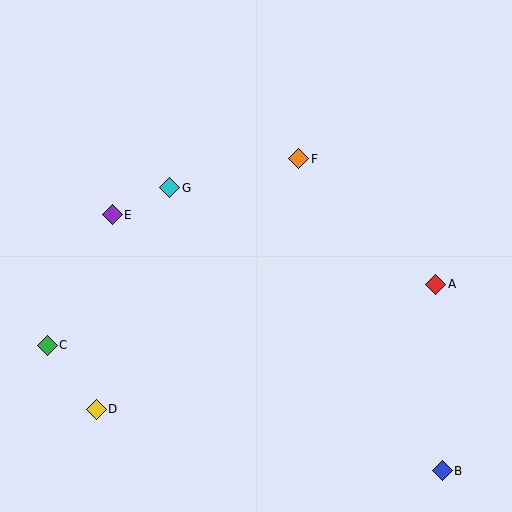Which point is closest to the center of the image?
Point F at (299, 159) is closest to the center.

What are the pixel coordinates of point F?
Point F is at (299, 159).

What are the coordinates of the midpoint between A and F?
The midpoint between A and F is at (367, 222).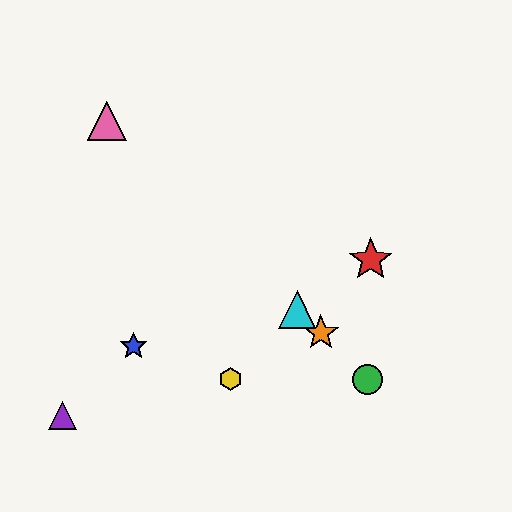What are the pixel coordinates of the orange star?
The orange star is at (321, 333).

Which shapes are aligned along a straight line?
The green circle, the orange star, the cyan triangle, the pink triangle are aligned along a straight line.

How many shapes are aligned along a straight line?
4 shapes (the green circle, the orange star, the cyan triangle, the pink triangle) are aligned along a straight line.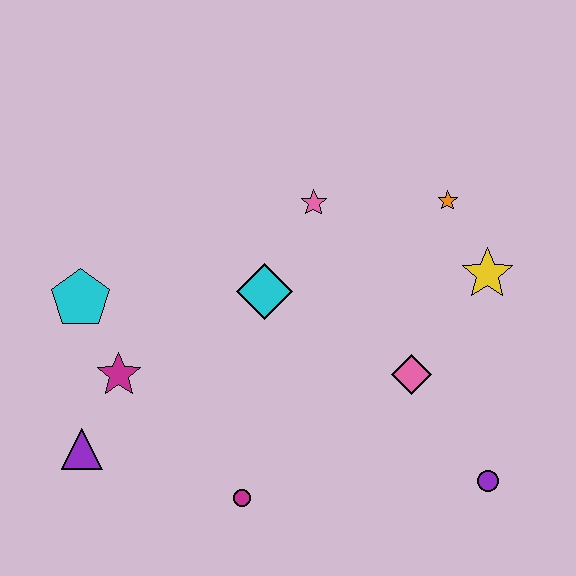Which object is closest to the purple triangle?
The magenta star is closest to the purple triangle.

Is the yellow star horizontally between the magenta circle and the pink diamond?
No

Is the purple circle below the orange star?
Yes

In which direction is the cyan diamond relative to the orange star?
The cyan diamond is to the left of the orange star.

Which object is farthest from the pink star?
The purple triangle is farthest from the pink star.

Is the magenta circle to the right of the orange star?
No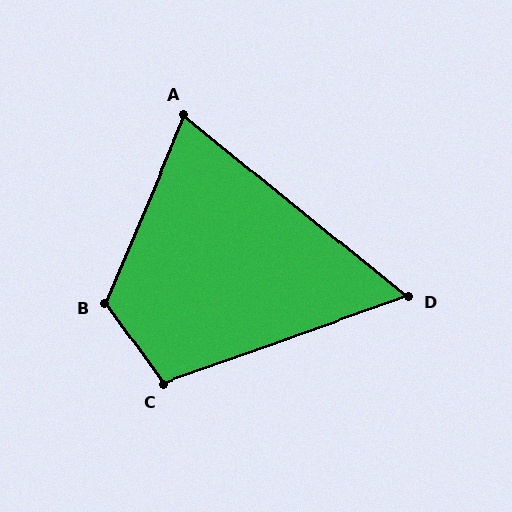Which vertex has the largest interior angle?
B, at approximately 122 degrees.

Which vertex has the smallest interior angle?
D, at approximately 58 degrees.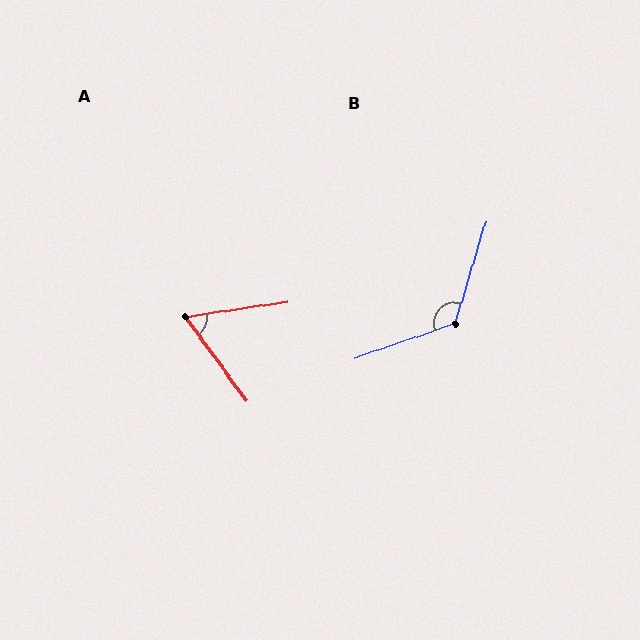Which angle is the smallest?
A, at approximately 62 degrees.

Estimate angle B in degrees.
Approximately 126 degrees.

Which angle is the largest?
B, at approximately 126 degrees.